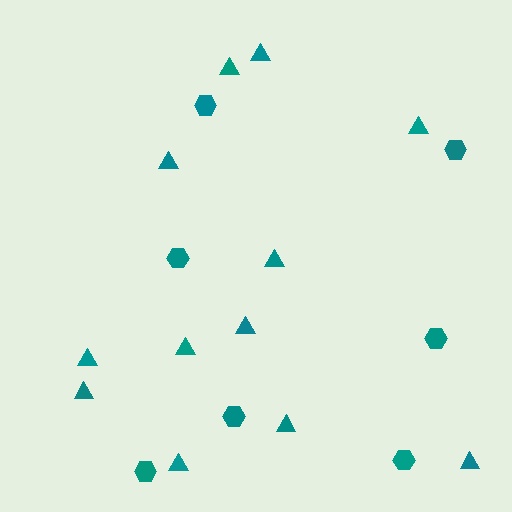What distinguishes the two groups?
There are 2 groups: one group of hexagons (7) and one group of triangles (12).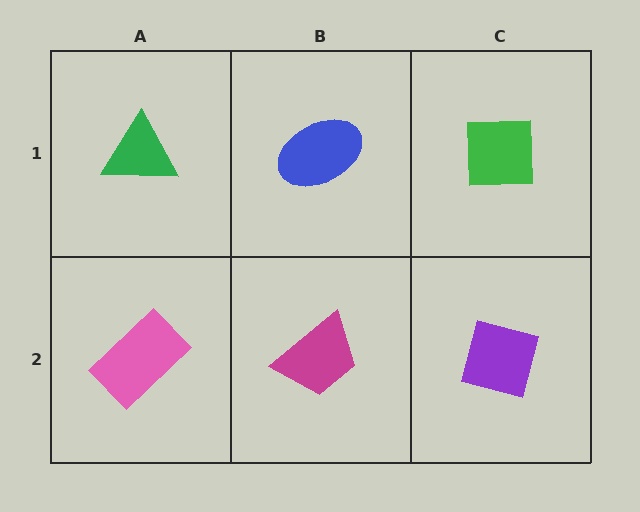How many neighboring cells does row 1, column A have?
2.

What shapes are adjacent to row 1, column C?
A purple square (row 2, column C), a blue ellipse (row 1, column B).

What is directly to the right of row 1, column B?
A green square.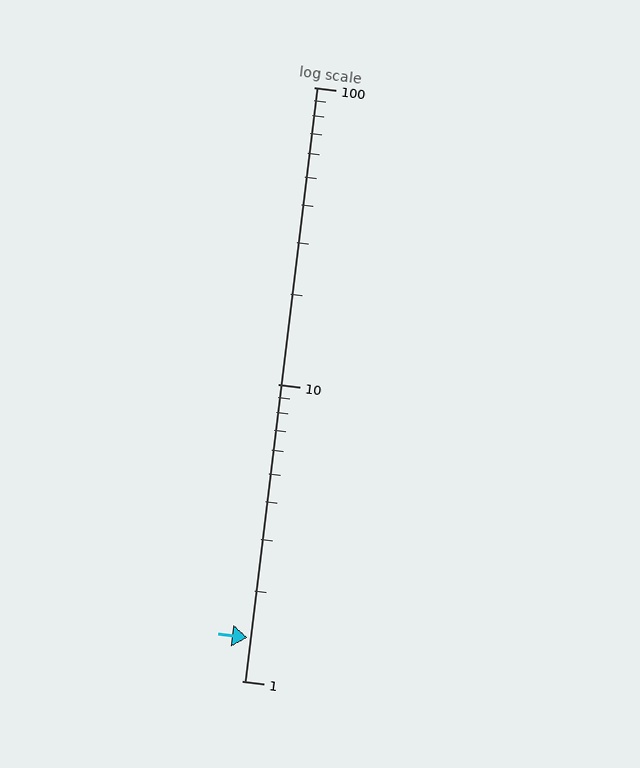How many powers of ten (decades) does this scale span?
The scale spans 2 decades, from 1 to 100.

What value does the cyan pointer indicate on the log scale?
The pointer indicates approximately 1.4.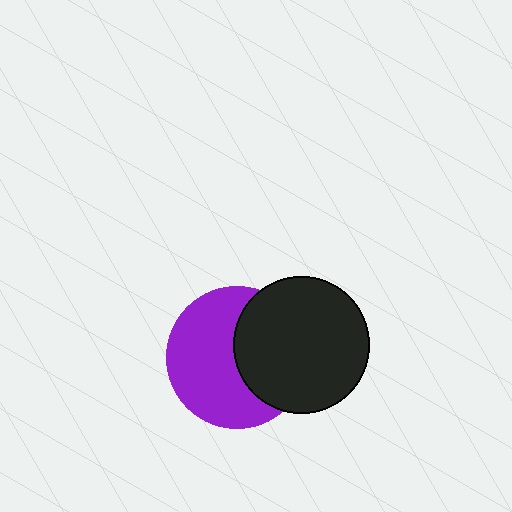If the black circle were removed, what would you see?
You would see the complete purple circle.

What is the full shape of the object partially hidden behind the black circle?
The partially hidden object is a purple circle.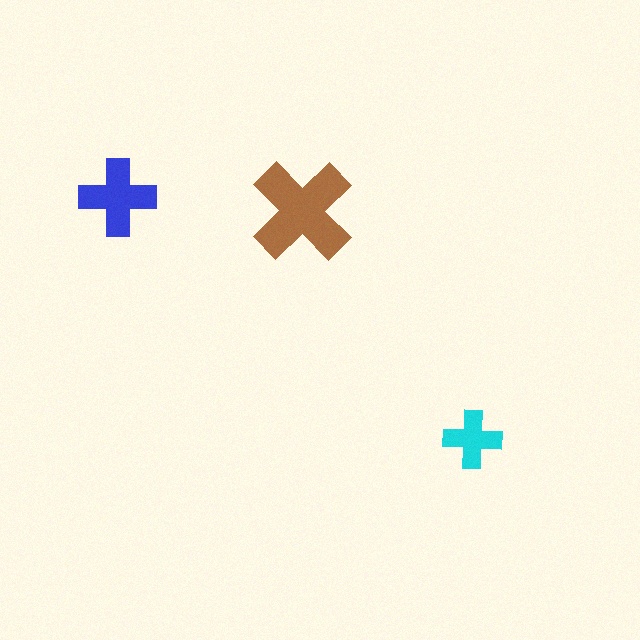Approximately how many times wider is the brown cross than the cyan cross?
About 2 times wider.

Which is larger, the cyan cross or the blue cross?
The blue one.